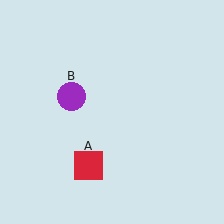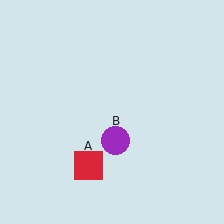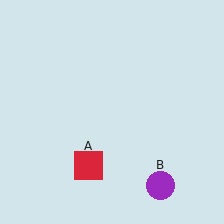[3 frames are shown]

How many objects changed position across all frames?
1 object changed position: purple circle (object B).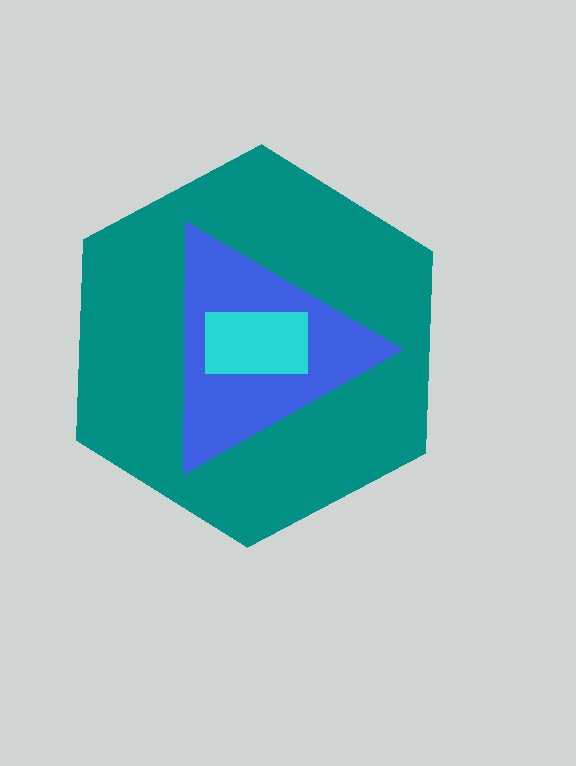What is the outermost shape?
The teal hexagon.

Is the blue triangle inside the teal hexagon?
Yes.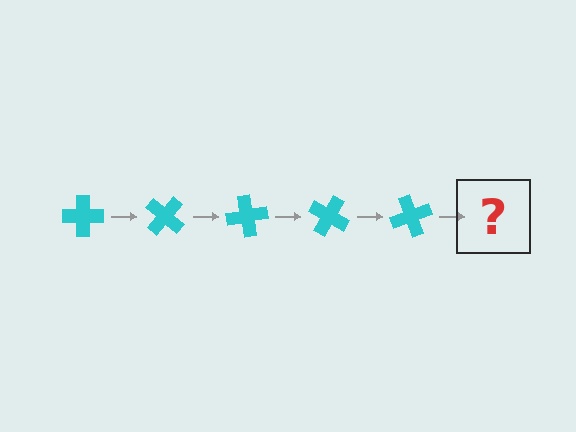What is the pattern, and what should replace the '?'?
The pattern is that the cross rotates 40 degrees each step. The '?' should be a cyan cross rotated 200 degrees.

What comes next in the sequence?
The next element should be a cyan cross rotated 200 degrees.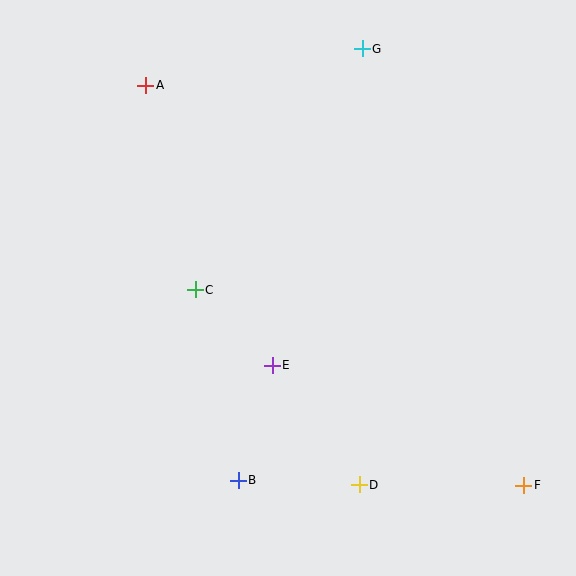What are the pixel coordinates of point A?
Point A is at (146, 85).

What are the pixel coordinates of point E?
Point E is at (272, 365).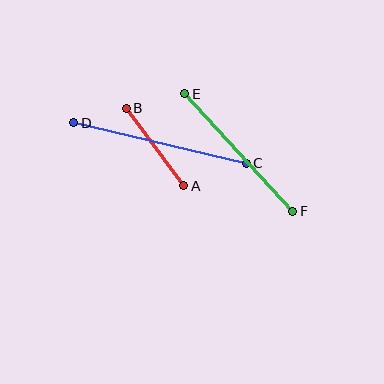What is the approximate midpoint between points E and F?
The midpoint is at approximately (239, 153) pixels.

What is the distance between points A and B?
The distance is approximately 97 pixels.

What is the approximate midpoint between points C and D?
The midpoint is at approximately (160, 143) pixels.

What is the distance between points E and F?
The distance is approximately 160 pixels.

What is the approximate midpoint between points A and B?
The midpoint is at approximately (155, 147) pixels.